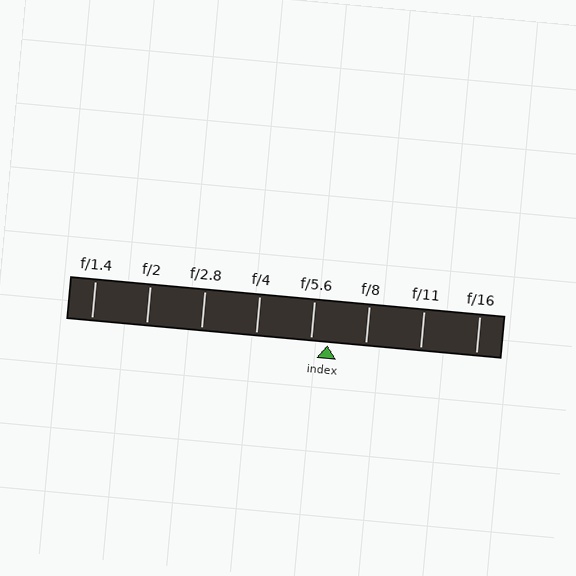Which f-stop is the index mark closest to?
The index mark is closest to f/5.6.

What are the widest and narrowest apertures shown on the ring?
The widest aperture shown is f/1.4 and the narrowest is f/16.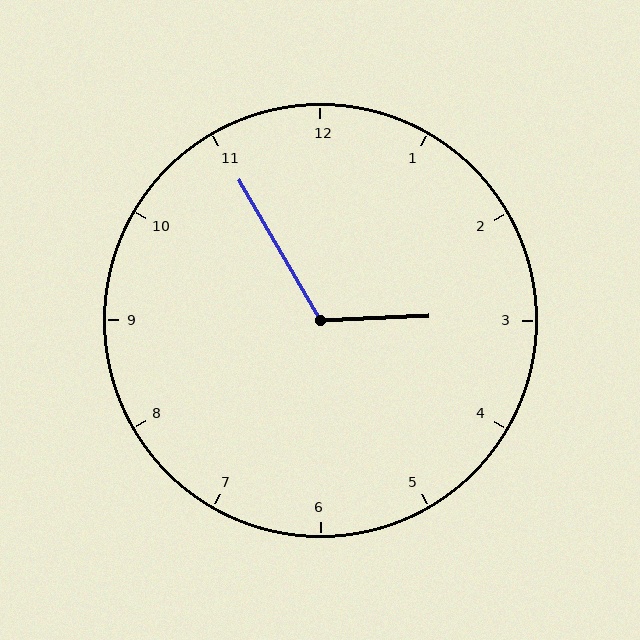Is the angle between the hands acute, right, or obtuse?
It is obtuse.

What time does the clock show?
2:55.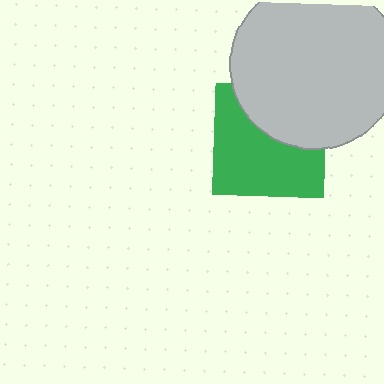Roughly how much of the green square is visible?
About half of it is visible (roughly 62%).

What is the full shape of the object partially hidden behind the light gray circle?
The partially hidden object is a green square.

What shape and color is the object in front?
The object in front is a light gray circle.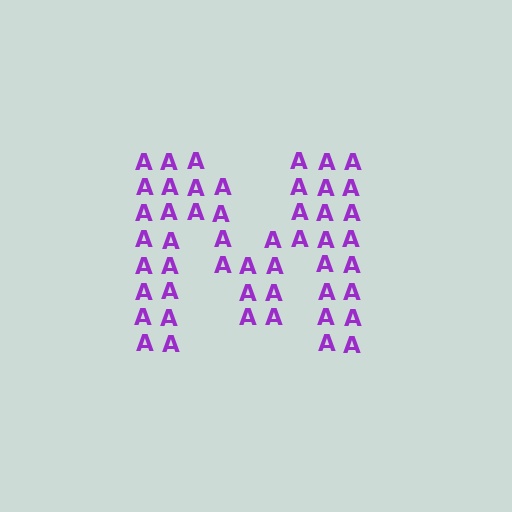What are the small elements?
The small elements are letter A's.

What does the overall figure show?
The overall figure shows the letter M.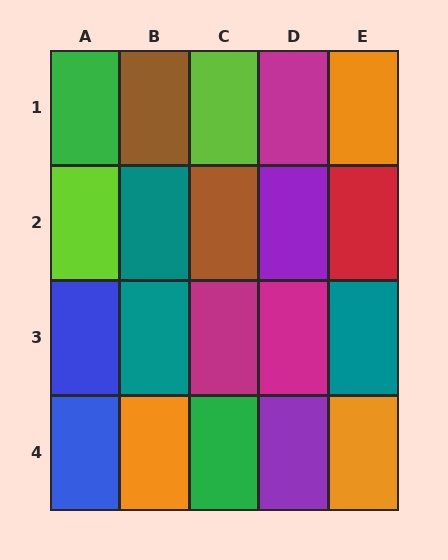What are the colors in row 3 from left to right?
Blue, teal, magenta, magenta, teal.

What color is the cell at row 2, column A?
Lime.